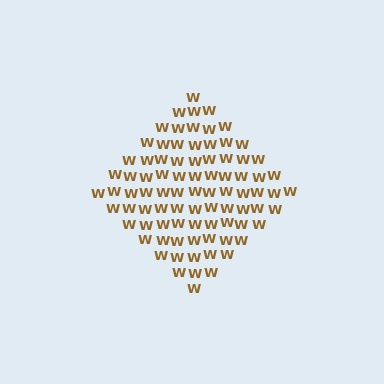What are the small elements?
The small elements are letter W's.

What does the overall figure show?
The overall figure shows a diamond.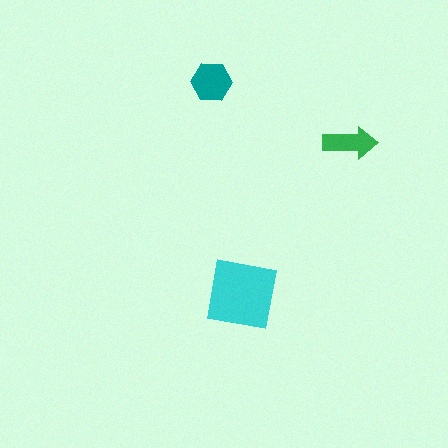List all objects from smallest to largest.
The green arrow, the teal hexagon, the cyan square.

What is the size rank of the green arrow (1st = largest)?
3rd.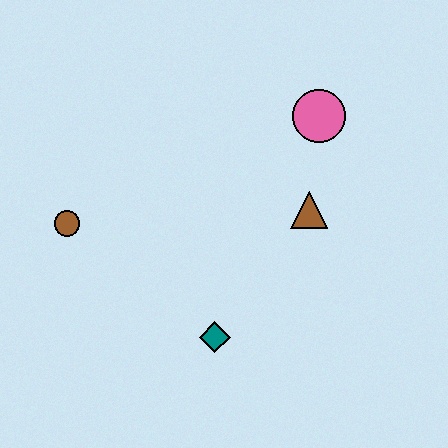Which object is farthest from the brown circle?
The pink circle is farthest from the brown circle.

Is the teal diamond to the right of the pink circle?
No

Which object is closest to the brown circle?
The teal diamond is closest to the brown circle.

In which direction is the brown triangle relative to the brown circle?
The brown triangle is to the right of the brown circle.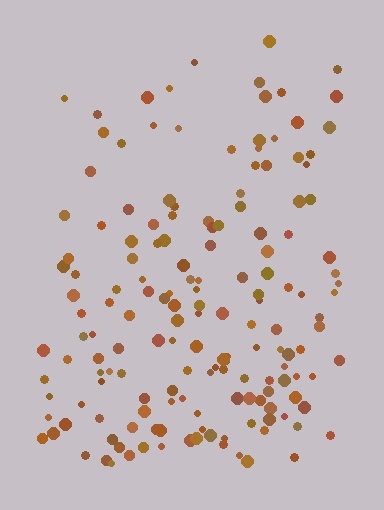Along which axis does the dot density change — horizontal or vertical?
Vertical.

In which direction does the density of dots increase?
From top to bottom, with the bottom side densest.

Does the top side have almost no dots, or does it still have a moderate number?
Still a moderate number, just noticeably fewer than the bottom.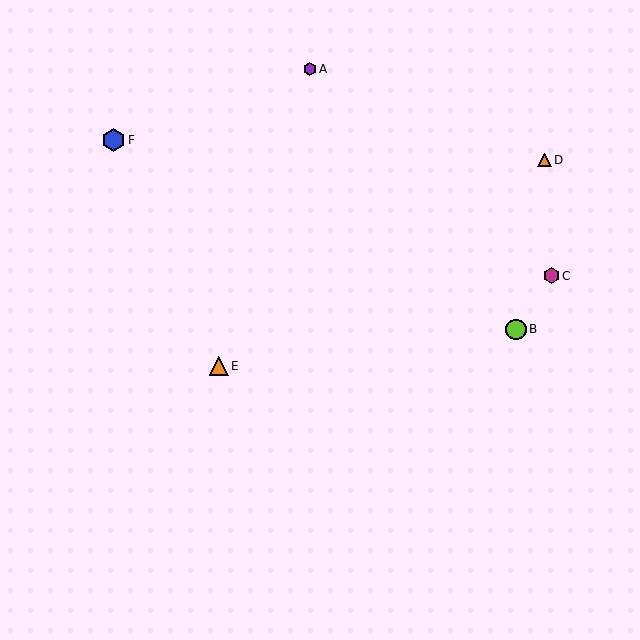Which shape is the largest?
The blue hexagon (labeled F) is the largest.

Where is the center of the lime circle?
The center of the lime circle is at (516, 329).